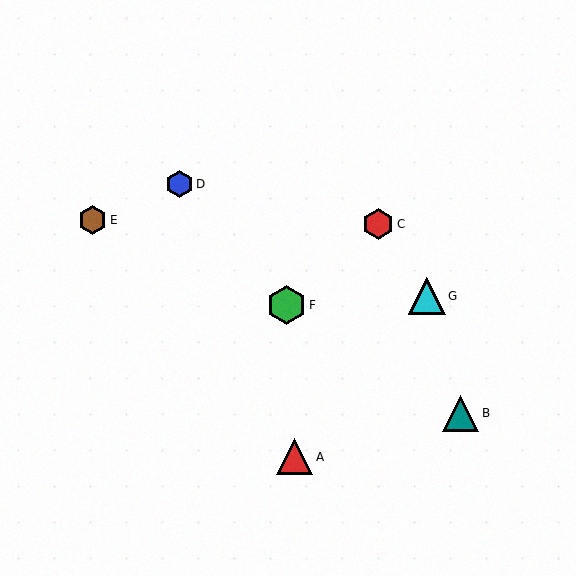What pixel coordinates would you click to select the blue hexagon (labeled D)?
Click at (180, 184) to select the blue hexagon D.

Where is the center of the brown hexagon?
The center of the brown hexagon is at (93, 220).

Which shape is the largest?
The green hexagon (labeled F) is the largest.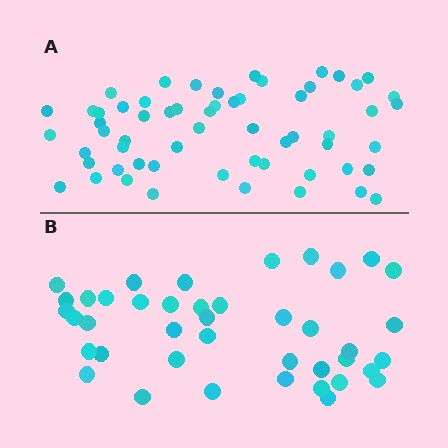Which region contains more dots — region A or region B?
Region A (the top region) has more dots.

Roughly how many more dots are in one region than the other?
Region A has approximately 20 more dots than region B.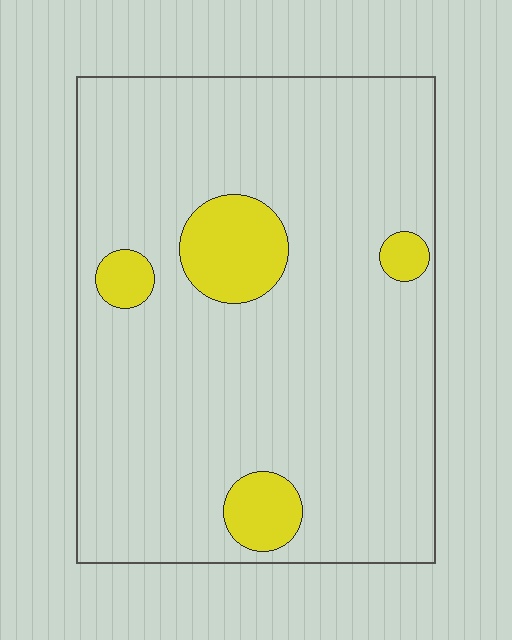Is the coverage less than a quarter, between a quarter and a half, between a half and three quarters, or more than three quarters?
Less than a quarter.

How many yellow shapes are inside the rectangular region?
4.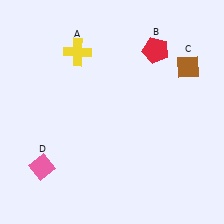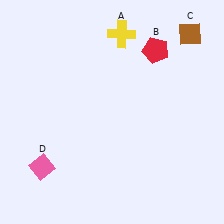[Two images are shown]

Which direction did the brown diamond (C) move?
The brown diamond (C) moved up.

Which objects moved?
The objects that moved are: the yellow cross (A), the brown diamond (C).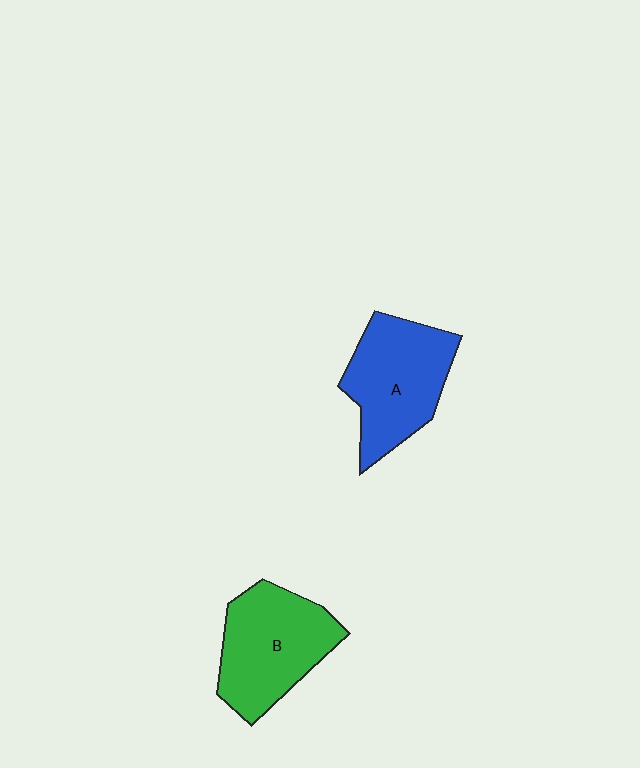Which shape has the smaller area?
Shape A (blue).